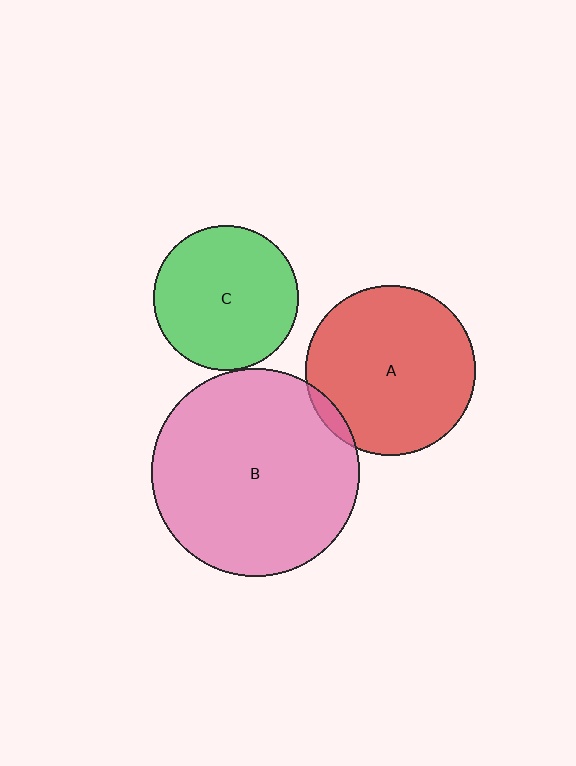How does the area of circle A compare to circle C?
Approximately 1.4 times.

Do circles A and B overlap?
Yes.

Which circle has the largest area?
Circle B (pink).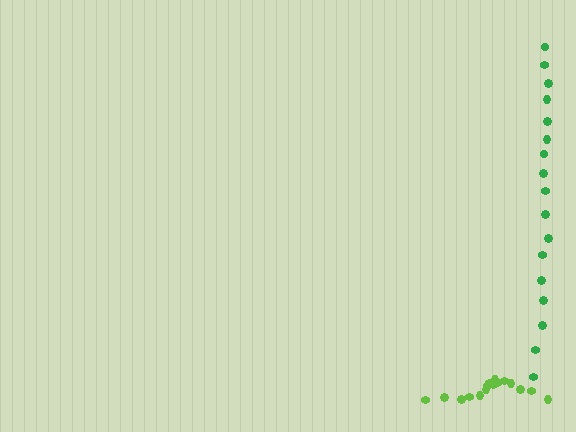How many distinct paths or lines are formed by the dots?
There are 2 distinct paths.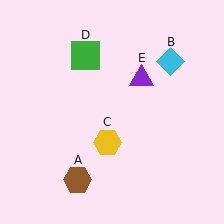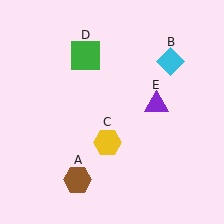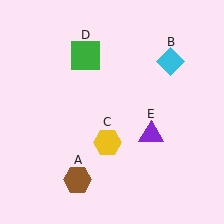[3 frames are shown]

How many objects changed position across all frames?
1 object changed position: purple triangle (object E).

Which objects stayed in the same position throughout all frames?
Brown hexagon (object A) and cyan diamond (object B) and yellow hexagon (object C) and green square (object D) remained stationary.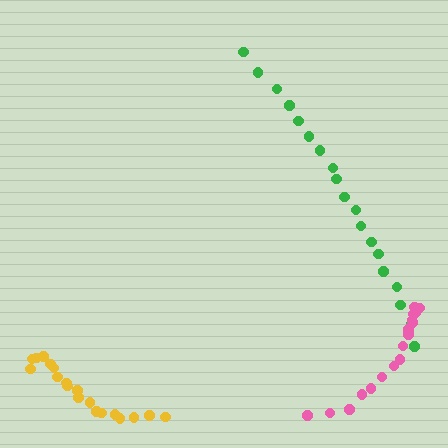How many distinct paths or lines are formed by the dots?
There are 3 distinct paths.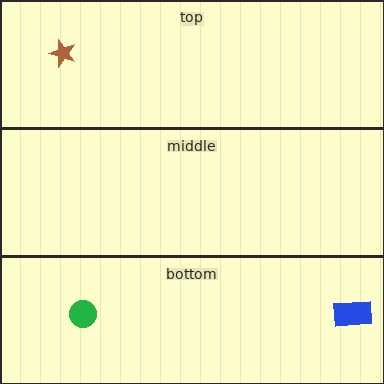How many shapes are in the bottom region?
2.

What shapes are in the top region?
The brown star.